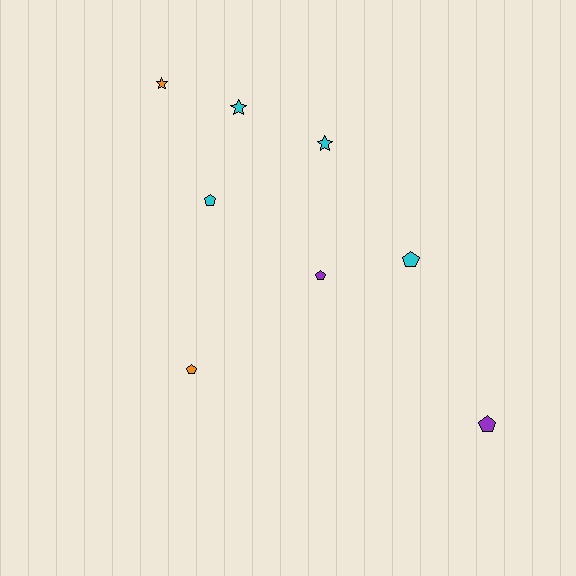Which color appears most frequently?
Cyan, with 4 objects.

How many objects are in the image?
There are 8 objects.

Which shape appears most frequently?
Pentagon, with 5 objects.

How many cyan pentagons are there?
There are 2 cyan pentagons.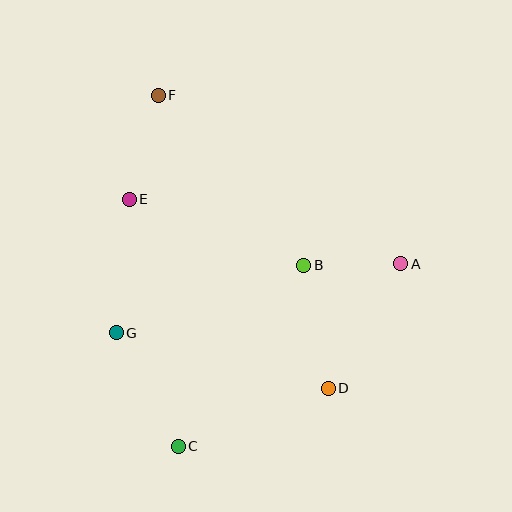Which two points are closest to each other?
Points A and B are closest to each other.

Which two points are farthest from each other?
Points C and F are farthest from each other.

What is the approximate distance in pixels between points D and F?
The distance between D and F is approximately 339 pixels.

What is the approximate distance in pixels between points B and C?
The distance between B and C is approximately 220 pixels.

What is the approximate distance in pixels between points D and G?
The distance between D and G is approximately 219 pixels.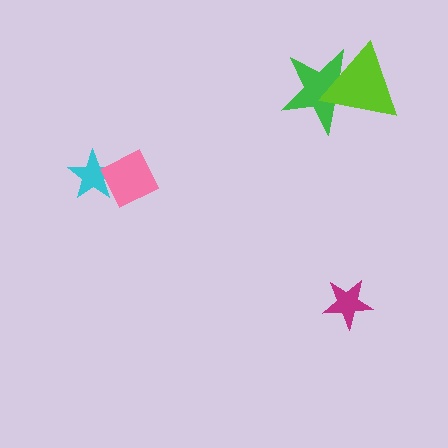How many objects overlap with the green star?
1 object overlaps with the green star.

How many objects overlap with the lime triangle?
1 object overlaps with the lime triangle.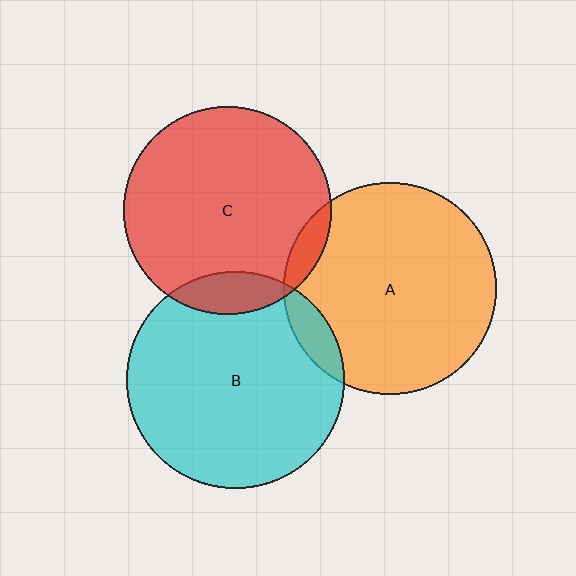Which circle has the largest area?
Circle B (cyan).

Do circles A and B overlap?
Yes.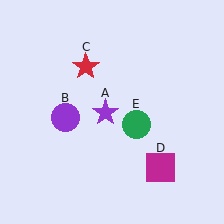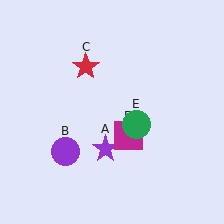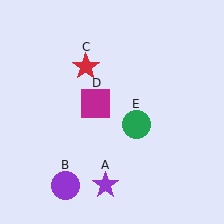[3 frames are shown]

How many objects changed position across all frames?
3 objects changed position: purple star (object A), purple circle (object B), magenta square (object D).